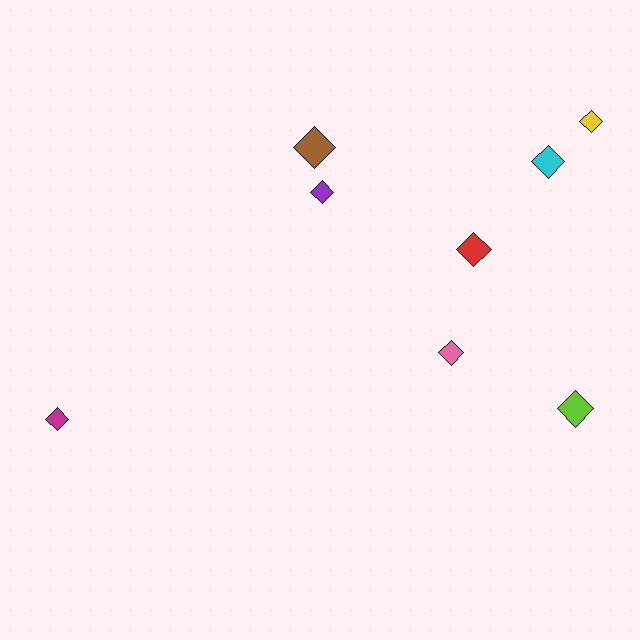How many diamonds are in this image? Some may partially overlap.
There are 8 diamonds.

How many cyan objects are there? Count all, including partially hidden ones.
There is 1 cyan object.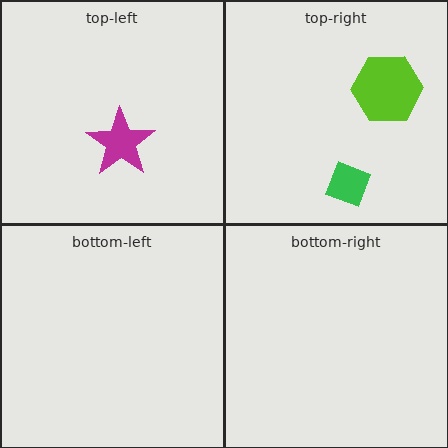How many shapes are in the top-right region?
2.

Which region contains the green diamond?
The top-right region.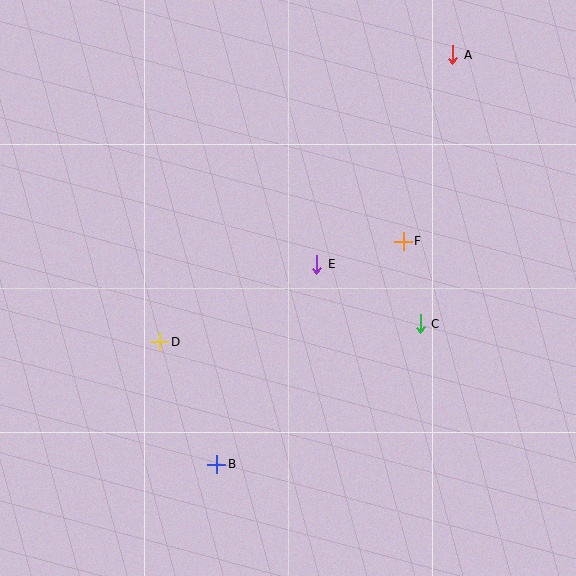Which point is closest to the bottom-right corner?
Point C is closest to the bottom-right corner.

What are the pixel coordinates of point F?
Point F is at (403, 241).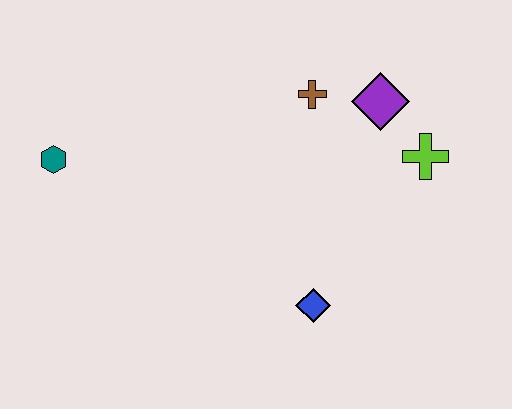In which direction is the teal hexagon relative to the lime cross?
The teal hexagon is to the left of the lime cross.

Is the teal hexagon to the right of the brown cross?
No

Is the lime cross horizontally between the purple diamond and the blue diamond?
No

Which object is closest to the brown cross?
The purple diamond is closest to the brown cross.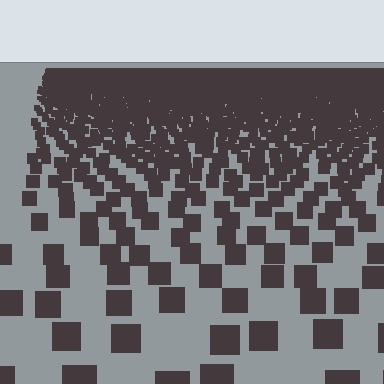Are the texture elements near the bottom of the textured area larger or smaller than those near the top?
Larger. Near the bottom, elements are closer to the viewer and appear at a bigger on-screen size.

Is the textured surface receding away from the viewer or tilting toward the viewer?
The surface is receding away from the viewer. Texture elements get smaller and denser toward the top.